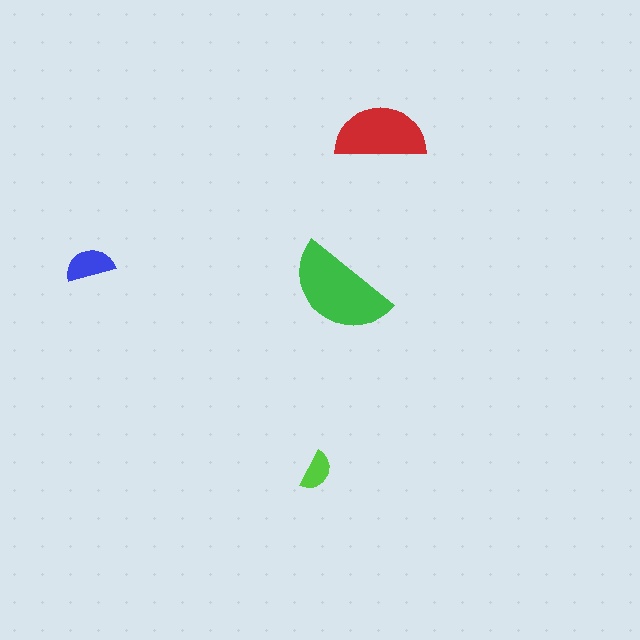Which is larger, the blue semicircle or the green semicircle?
The green one.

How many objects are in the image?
There are 4 objects in the image.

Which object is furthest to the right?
The red semicircle is rightmost.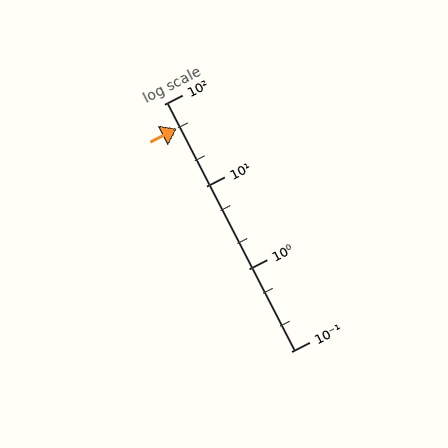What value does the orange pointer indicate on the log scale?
The pointer indicates approximately 51.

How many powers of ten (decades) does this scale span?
The scale spans 3 decades, from 0.1 to 100.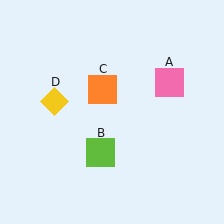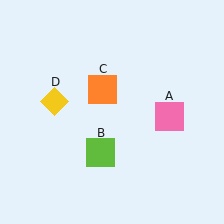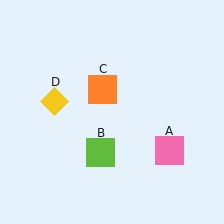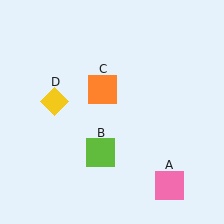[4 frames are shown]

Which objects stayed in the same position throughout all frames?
Lime square (object B) and orange square (object C) and yellow diamond (object D) remained stationary.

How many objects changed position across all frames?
1 object changed position: pink square (object A).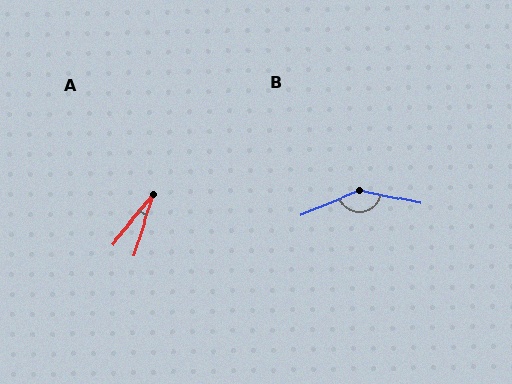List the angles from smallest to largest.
A (21°), B (146°).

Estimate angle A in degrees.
Approximately 21 degrees.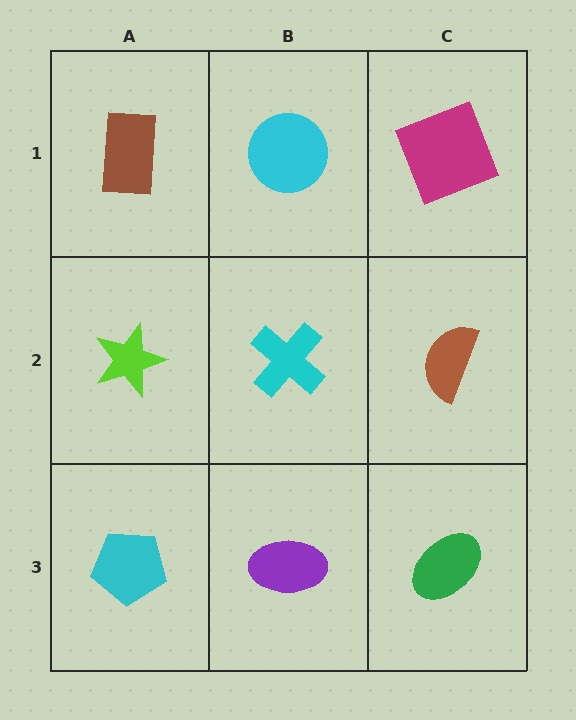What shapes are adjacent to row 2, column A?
A brown rectangle (row 1, column A), a cyan pentagon (row 3, column A), a cyan cross (row 2, column B).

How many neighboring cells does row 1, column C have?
2.